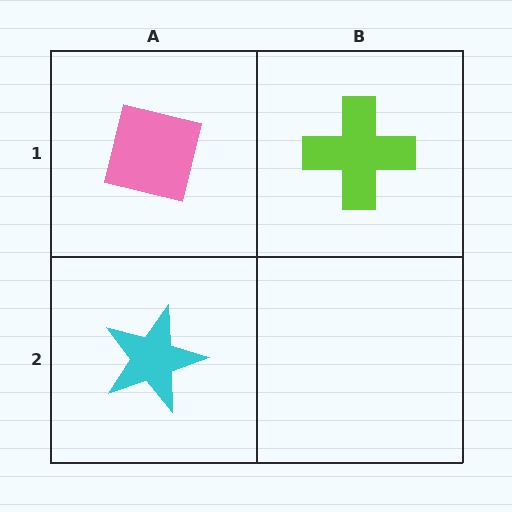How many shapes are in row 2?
1 shape.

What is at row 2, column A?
A cyan star.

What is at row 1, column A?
A pink square.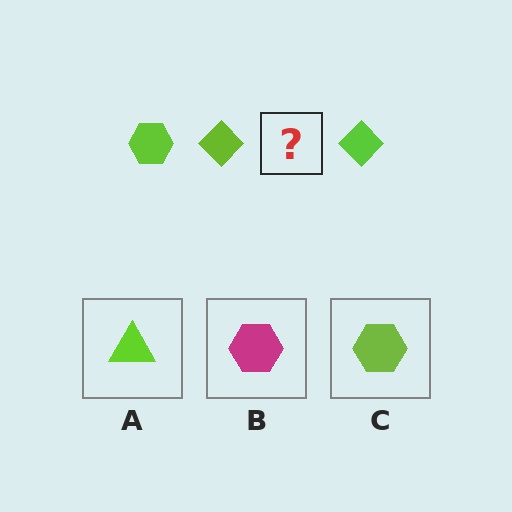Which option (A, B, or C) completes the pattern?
C.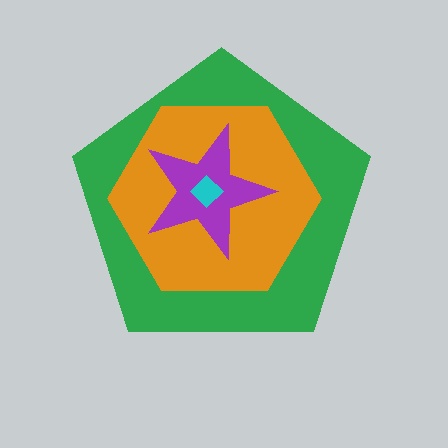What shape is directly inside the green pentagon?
The orange hexagon.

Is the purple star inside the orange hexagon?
Yes.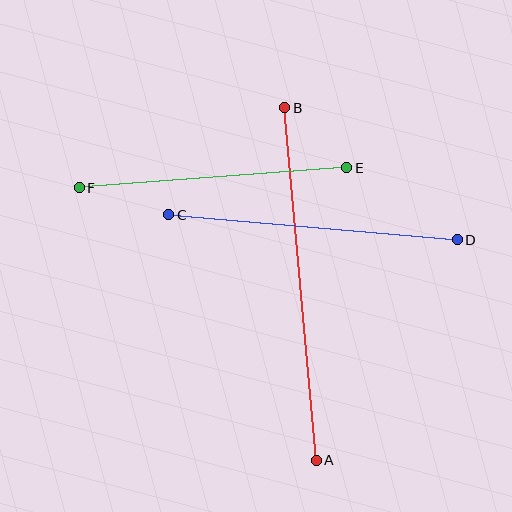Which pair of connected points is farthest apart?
Points A and B are farthest apart.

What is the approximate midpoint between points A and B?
The midpoint is at approximately (300, 284) pixels.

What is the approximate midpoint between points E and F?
The midpoint is at approximately (213, 178) pixels.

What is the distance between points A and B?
The distance is approximately 354 pixels.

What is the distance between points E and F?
The distance is approximately 268 pixels.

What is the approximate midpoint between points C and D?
The midpoint is at approximately (313, 227) pixels.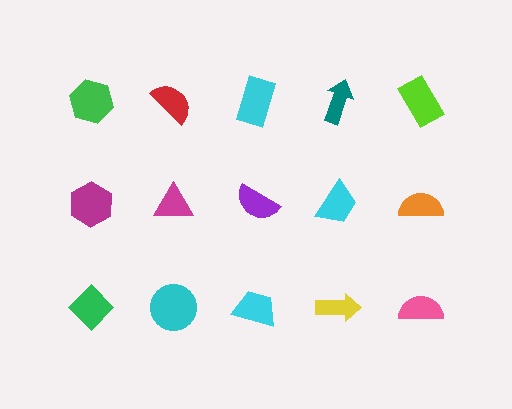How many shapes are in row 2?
5 shapes.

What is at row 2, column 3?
A purple semicircle.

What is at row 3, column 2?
A cyan circle.